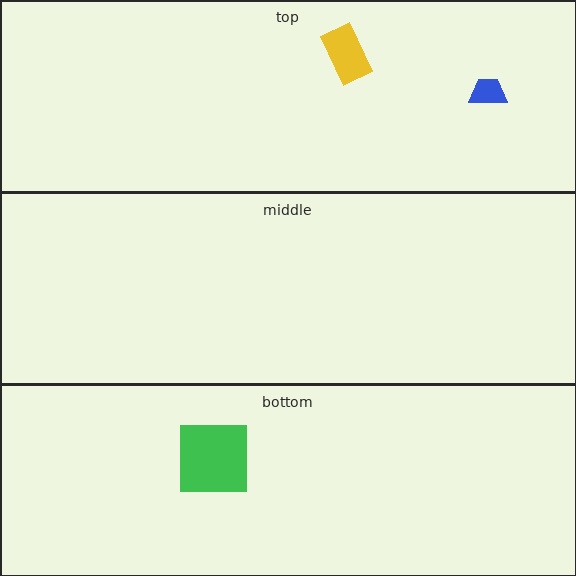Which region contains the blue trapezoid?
The top region.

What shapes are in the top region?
The yellow rectangle, the blue trapezoid.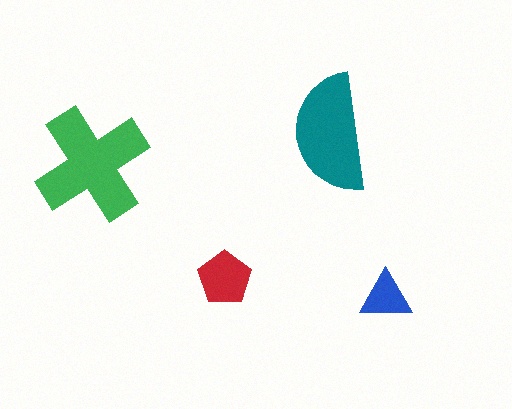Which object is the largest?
The green cross.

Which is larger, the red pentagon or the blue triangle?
The red pentagon.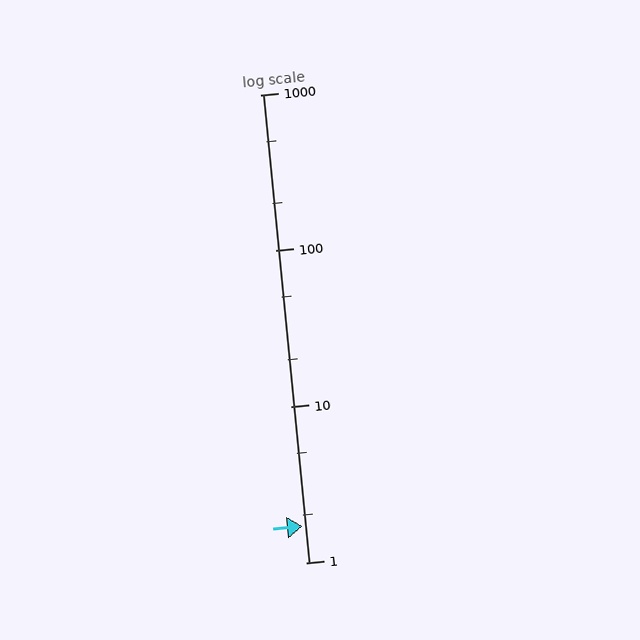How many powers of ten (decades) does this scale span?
The scale spans 3 decades, from 1 to 1000.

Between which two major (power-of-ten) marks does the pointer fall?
The pointer is between 1 and 10.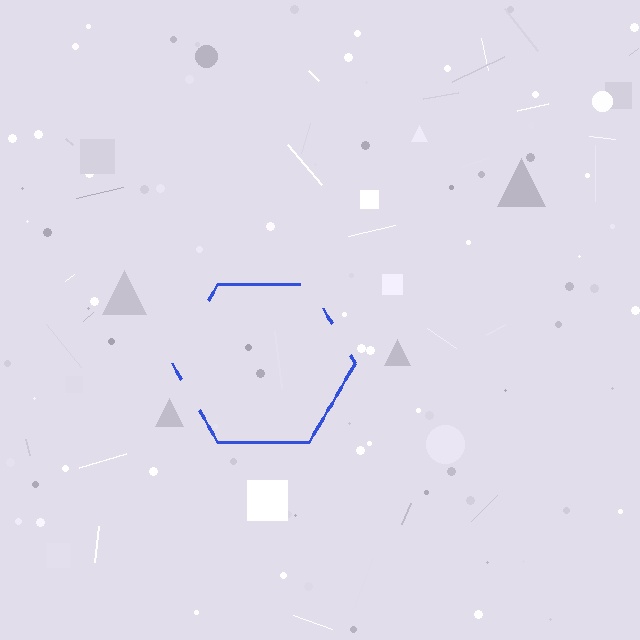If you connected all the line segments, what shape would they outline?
They would outline a hexagon.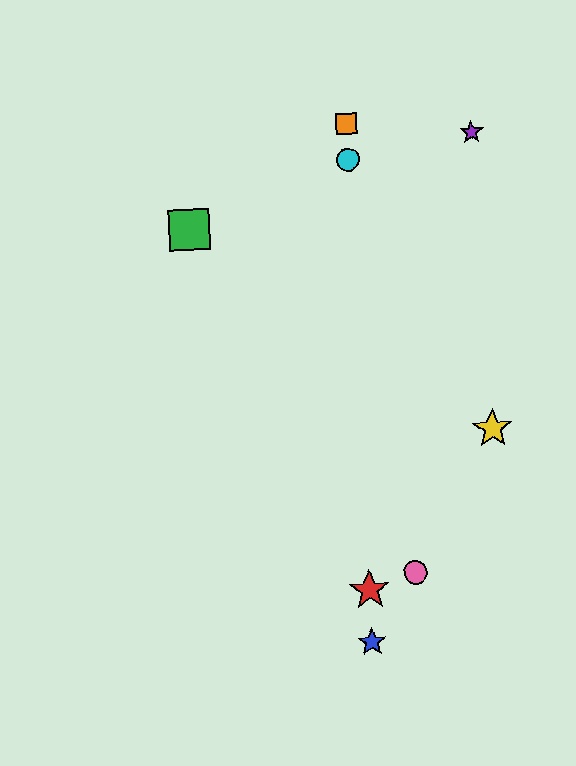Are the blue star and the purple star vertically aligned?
No, the blue star is at x≈372 and the purple star is at x≈472.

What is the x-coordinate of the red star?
The red star is at x≈369.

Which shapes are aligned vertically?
The red star, the blue star, the orange square, the cyan circle are aligned vertically.